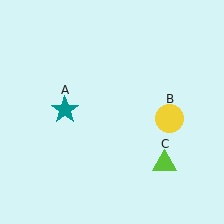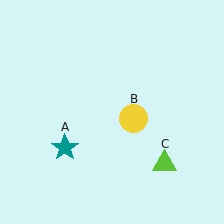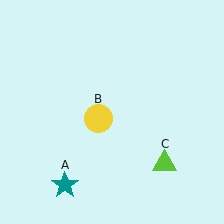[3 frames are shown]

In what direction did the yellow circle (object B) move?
The yellow circle (object B) moved left.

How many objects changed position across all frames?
2 objects changed position: teal star (object A), yellow circle (object B).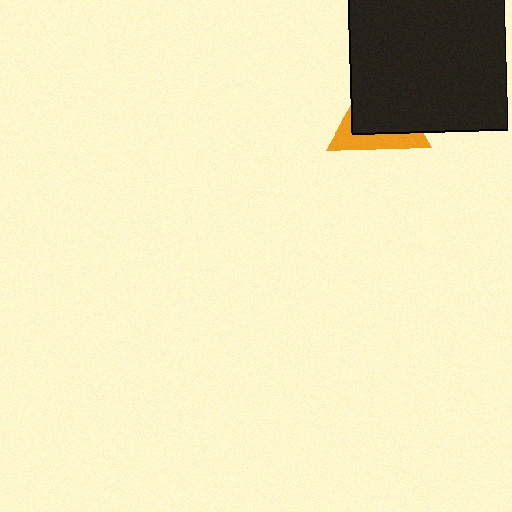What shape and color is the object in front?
The object in front is a black square.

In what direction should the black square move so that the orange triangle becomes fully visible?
The black square should move toward the upper-right. That is the shortest direction to clear the overlap and leave the orange triangle fully visible.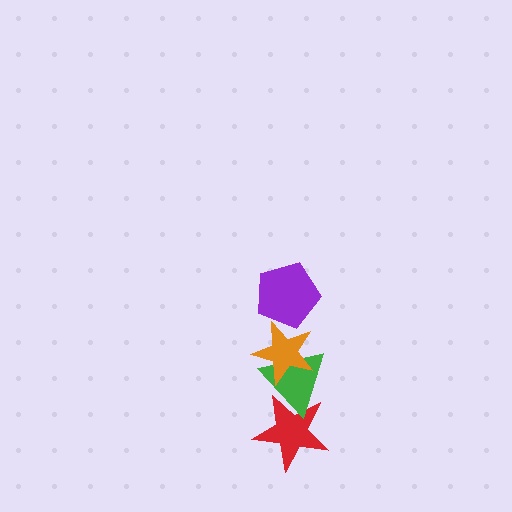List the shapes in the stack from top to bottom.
From top to bottom: the purple pentagon, the orange star, the green triangle, the red star.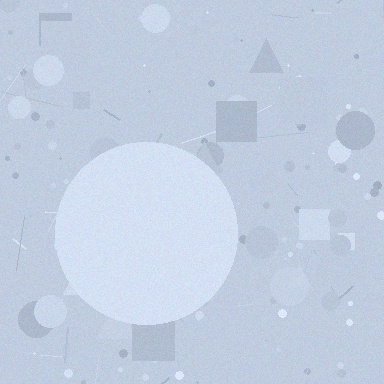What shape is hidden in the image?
A circle is hidden in the image.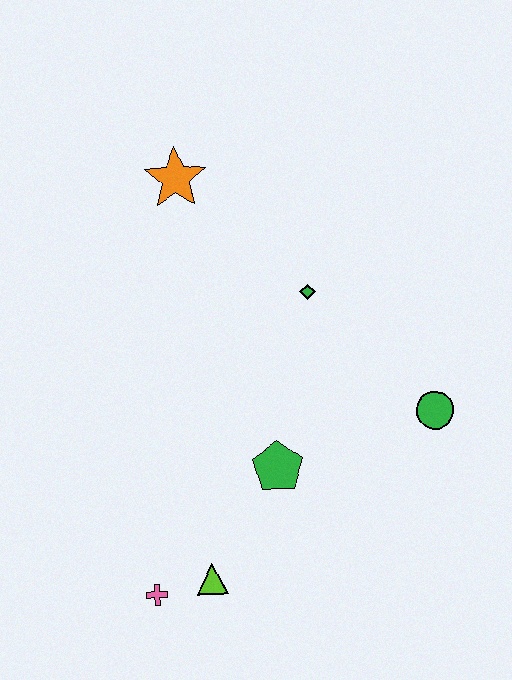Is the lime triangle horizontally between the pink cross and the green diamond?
Yes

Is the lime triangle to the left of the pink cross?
No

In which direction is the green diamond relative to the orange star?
The green diamond is to the right of the orange star.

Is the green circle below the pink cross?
No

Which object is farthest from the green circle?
The orange star is farthest from the green circle.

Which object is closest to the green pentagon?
The lime triangle is closest to the green pentagon.